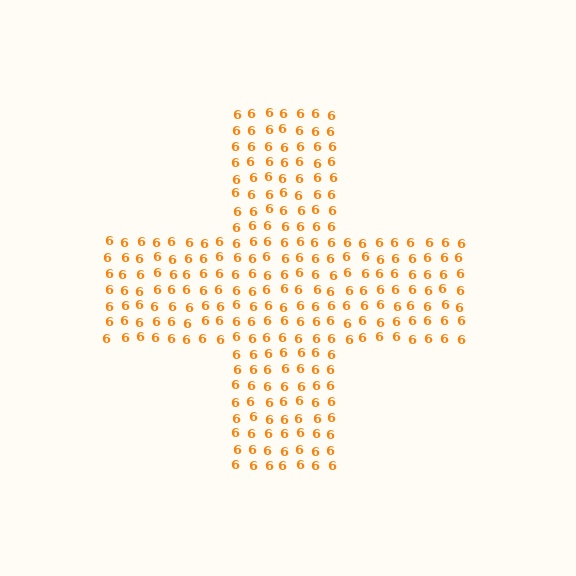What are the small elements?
The small elements are digit 6's.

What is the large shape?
The large shape is a cross.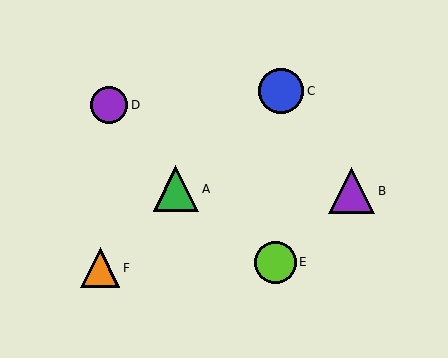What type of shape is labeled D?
Shape D is a purple circle.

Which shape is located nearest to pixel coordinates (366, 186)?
The purple triangle (labeled B) at (352, 191) is nearest to that location.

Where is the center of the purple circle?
The center of the purple circle is at (109, 105).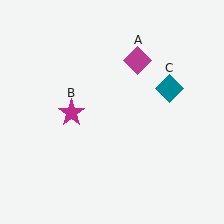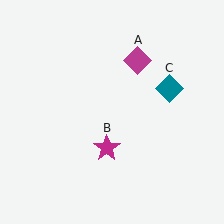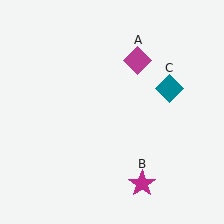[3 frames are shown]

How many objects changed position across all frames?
1 object changed position: magenta star (object B).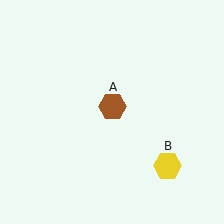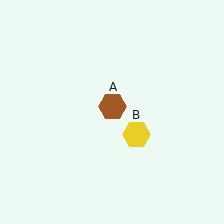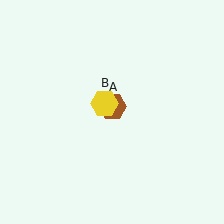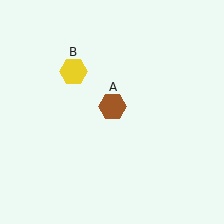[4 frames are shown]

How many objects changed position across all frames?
1 object changed position: yellow hexagon (object B).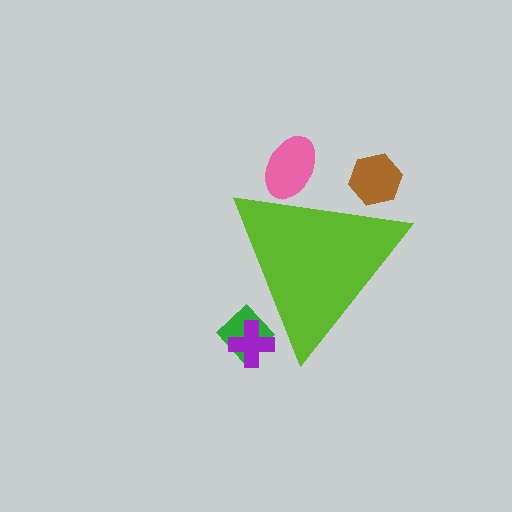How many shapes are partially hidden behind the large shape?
4 shapes are partially hidden.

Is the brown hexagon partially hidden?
Yes, the brown hexagon is partially hidden behind the lime triangle.